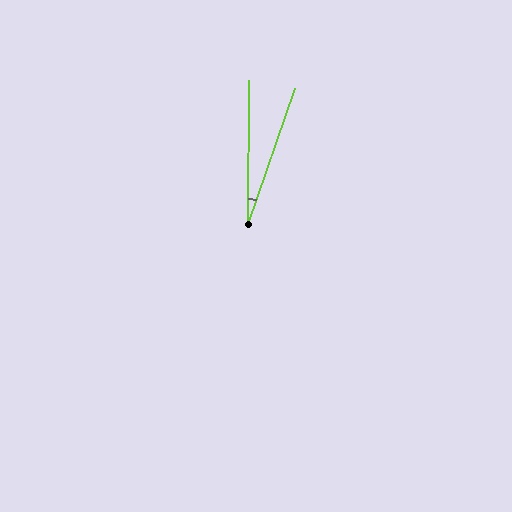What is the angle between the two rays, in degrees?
Approximately 19 degrees.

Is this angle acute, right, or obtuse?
It is acute.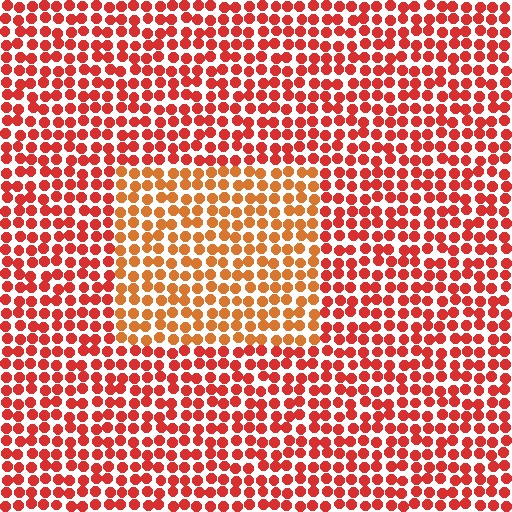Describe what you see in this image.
The image is filled with small red elements in a uniform arrangement. A rectangle-shaped region is visible where the elements are tinted to a slightly different hue, forming a subtle color boundary.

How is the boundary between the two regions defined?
The boundary is defined purely by a slight shift in hue (about 26 degrees). Spacing, size, and orientation are identical on both sides.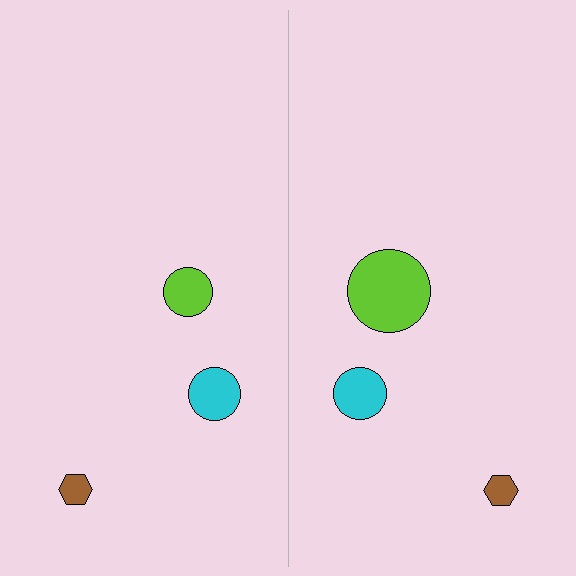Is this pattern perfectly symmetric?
No, the pattern is not perfectly symmetric. The lime circle on the right side has a different size than its mirror counterpart.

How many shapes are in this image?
There are 6 shapes in this image.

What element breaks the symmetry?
The lime circle on the right side has a different size than its mirror counterpart.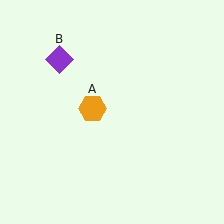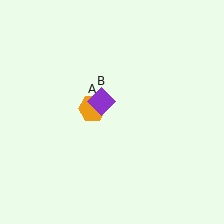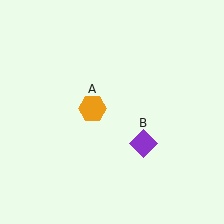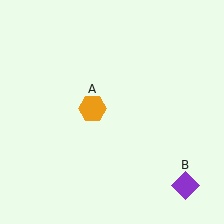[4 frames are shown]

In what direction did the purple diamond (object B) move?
The purple diamond (object B) moved down and to the right.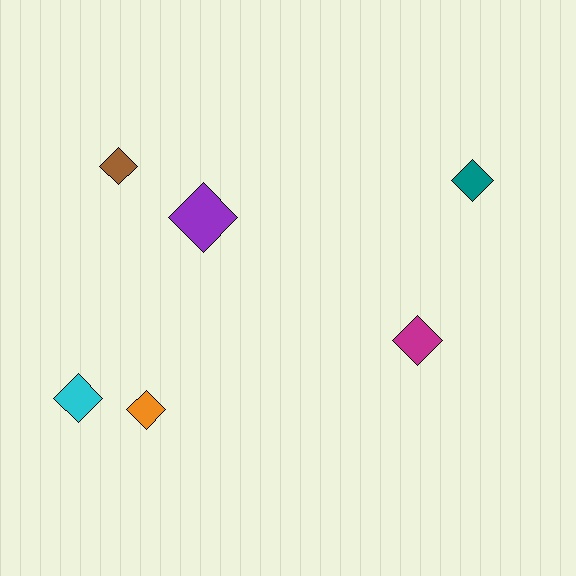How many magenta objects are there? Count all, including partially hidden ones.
There is 1 magenta object.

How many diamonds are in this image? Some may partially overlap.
There are 6 diamonds.